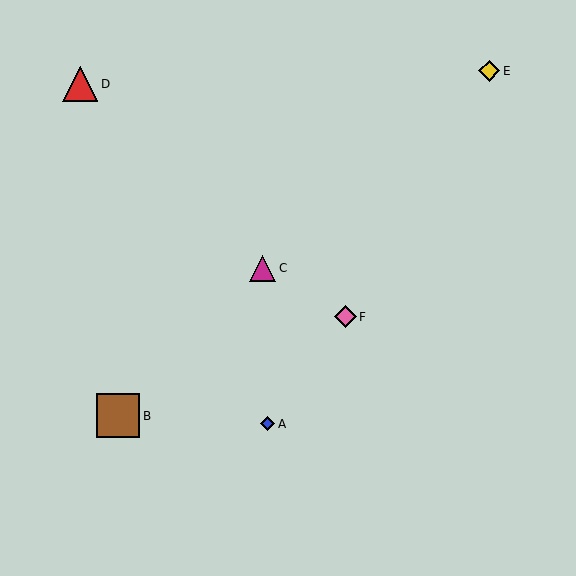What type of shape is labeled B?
Shape B is a brown square.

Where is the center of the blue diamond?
The center of the blue diamond is at (268, 424).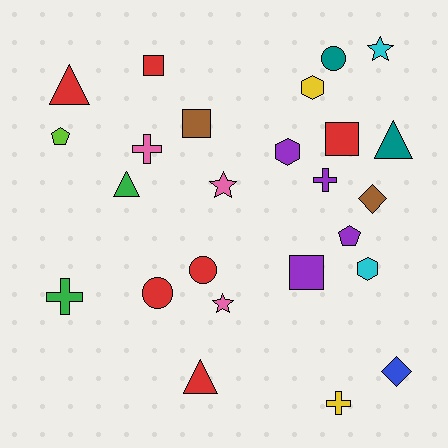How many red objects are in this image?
There are 6 red objects.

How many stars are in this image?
There are 3 stars.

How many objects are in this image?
There are 25 objects.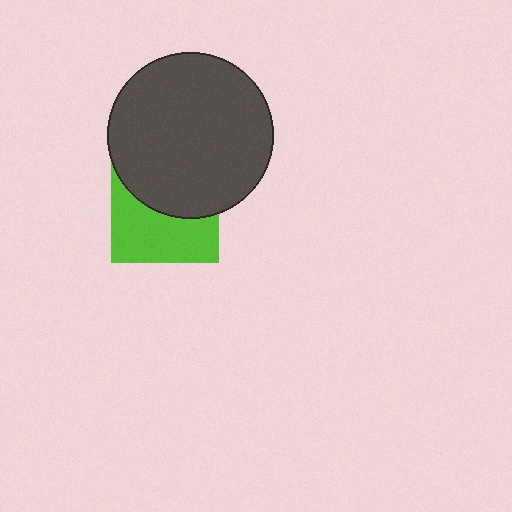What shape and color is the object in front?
The object in front is a dark gray circle.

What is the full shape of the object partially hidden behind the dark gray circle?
The partially hidden object is a lime square.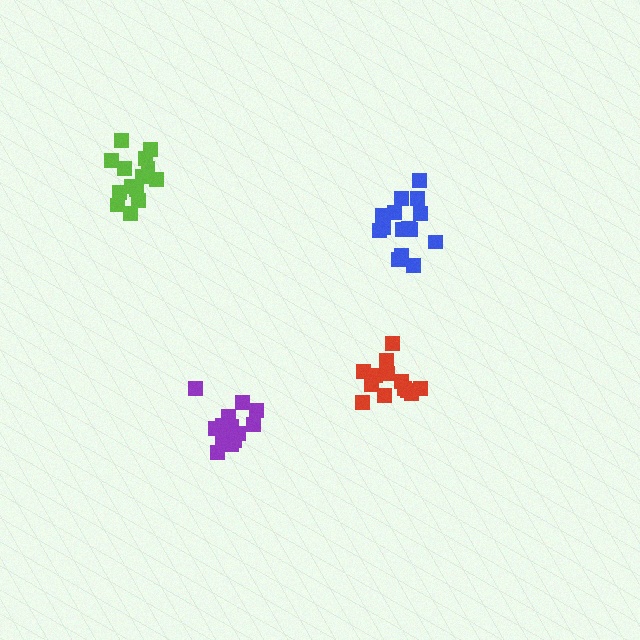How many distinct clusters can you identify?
There are 4 distinct clusters.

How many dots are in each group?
Group 1: 15 dots, Group 2: 13 dots, Group 3: 13 dots, Group 4: 14 dots (55 total).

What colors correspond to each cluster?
The clusters are colored: blue, purple, red, lime.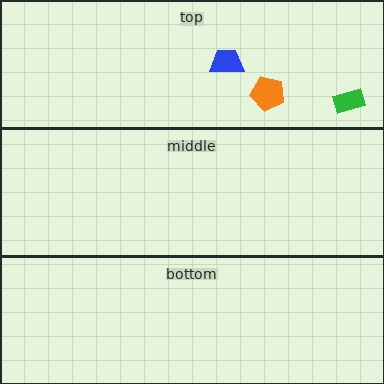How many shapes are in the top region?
3.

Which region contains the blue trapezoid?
The top region.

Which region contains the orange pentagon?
The top region.